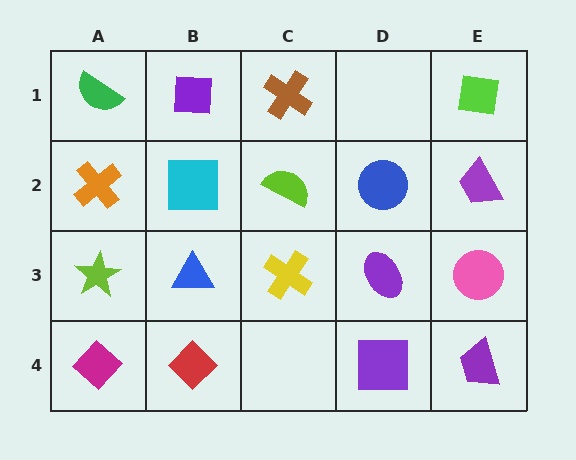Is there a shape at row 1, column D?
No, that cell is empty.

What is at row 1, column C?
A brown cross.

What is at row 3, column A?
A lime star.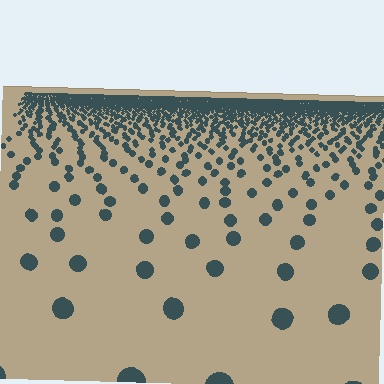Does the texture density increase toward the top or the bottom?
Density increases toward the top.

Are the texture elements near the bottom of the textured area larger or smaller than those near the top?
Larger. Near the bottom, elements are closer to the viewer and appear at a bigger on-screen size.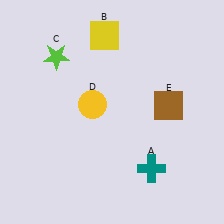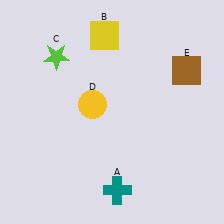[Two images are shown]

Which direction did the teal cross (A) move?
The teal cross (A) moved left.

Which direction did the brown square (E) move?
The brown square (E) moved up.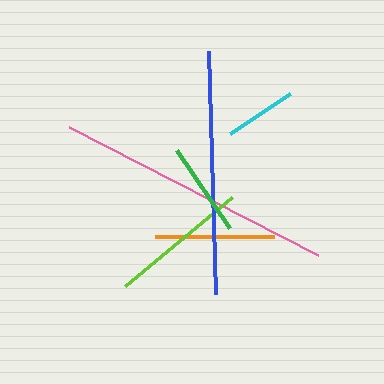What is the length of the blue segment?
The blue segment is approximately 243 pixels long.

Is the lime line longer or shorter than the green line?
The lime line is longer than the green line.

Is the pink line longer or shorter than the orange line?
The pink line is longer than the orange line.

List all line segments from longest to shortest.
From longest to shortest: pink, blue, lime, orange, green, cyan.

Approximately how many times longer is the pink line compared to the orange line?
The pink line is approximately 2.3 times the length of the orange line.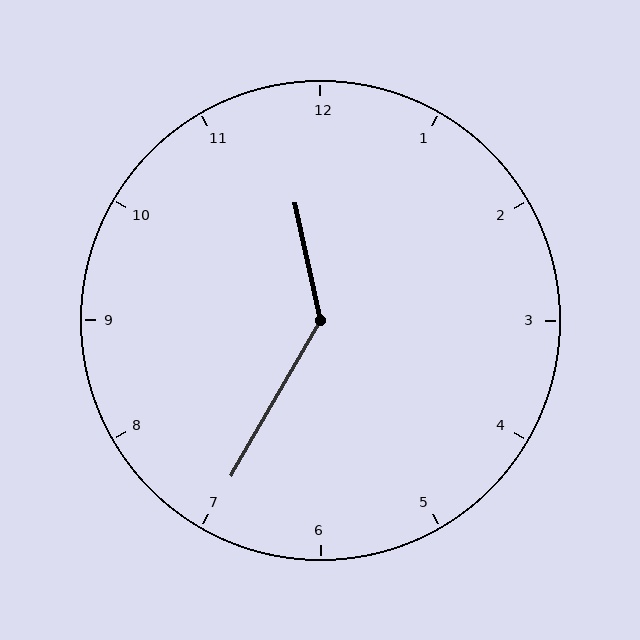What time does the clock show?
11:35.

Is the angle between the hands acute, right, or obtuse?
It is obtuse.